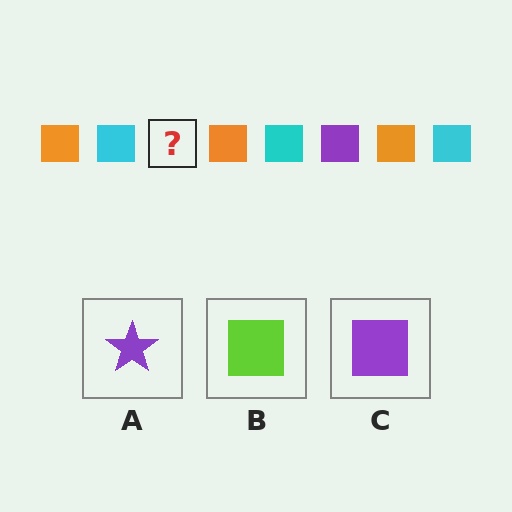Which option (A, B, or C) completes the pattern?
C.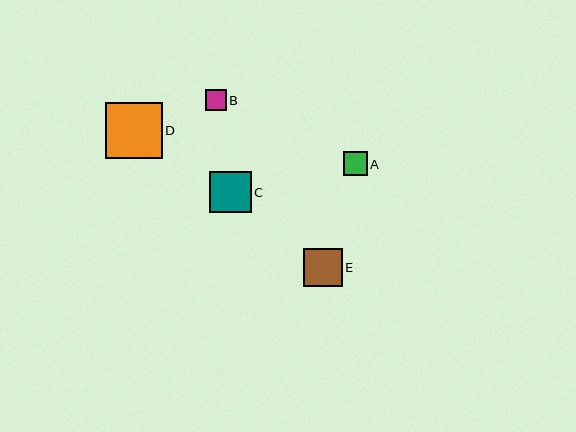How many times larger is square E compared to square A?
Square E is approximately 1.6 times the size of square A.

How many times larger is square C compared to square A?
Square C is approximately 1.8 times the size of square A.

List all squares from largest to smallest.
From largest to smallest: D, C, E, A, B.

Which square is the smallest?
Square B is the smallest with a size of approximately 21 pixels.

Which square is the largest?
Square D is the largest with a size of approximately 56 pixels.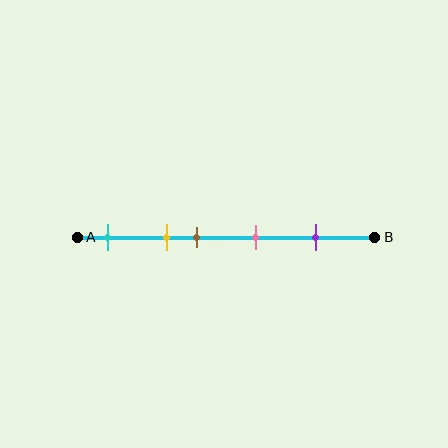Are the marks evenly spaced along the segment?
No, the marks are not evenly spaced.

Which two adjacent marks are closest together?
The yellow and brown marks are the closest adjacent pair.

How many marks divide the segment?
There are 5 marks dividing the segment.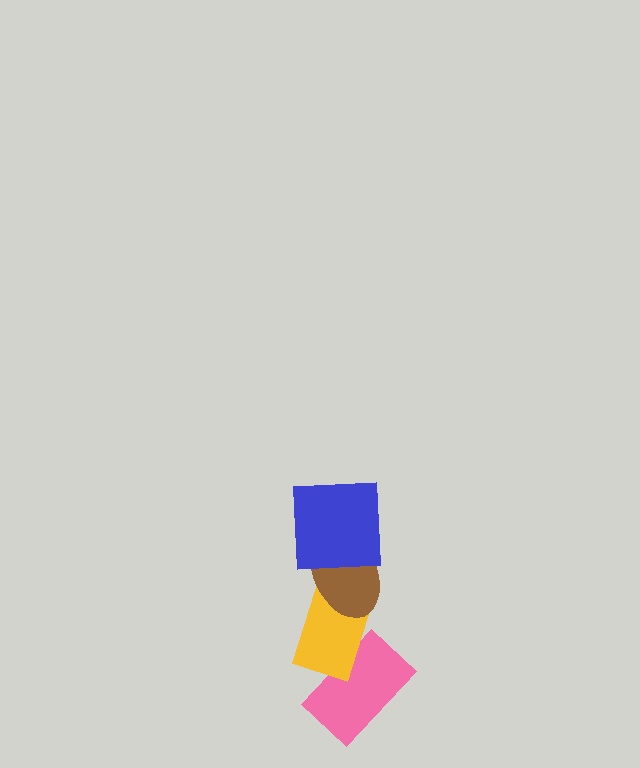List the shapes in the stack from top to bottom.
From top to bottom: the blue square, the brown ellipse, the yellow rectangle, the pink rectangle.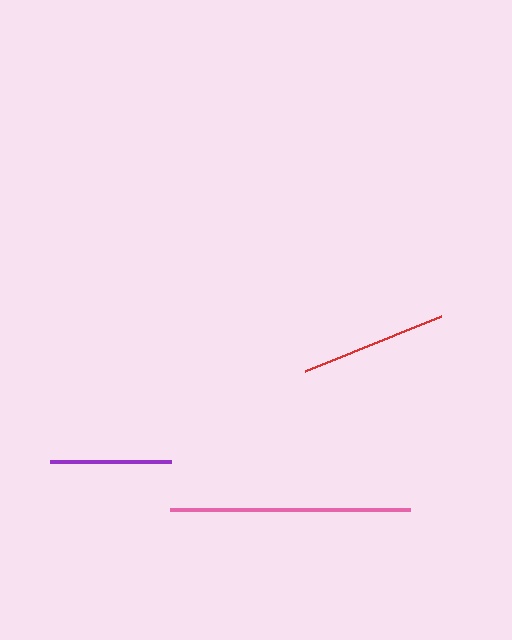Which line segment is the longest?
The pink line is the longest at approximately 240 pixels.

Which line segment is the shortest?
The purple line is the shortest at approximately 121 pixels.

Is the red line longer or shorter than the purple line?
The red line is longer than the purple line.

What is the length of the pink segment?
The pink segment is approximately 240 pixels long.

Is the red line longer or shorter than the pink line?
The pink line is longer than the red line.